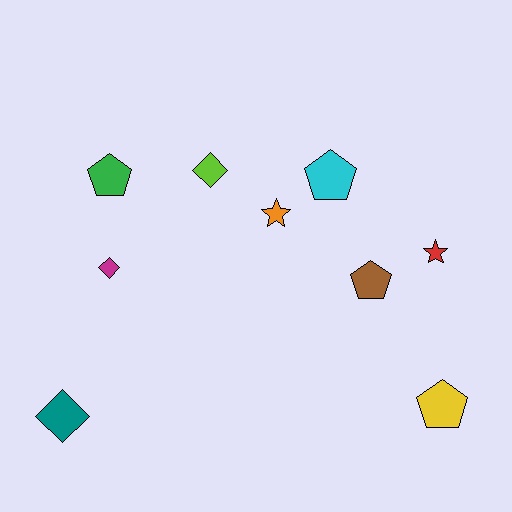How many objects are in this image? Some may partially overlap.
There are 9 objects.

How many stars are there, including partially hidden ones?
There are 2 stars.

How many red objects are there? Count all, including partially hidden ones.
There is 1 red object.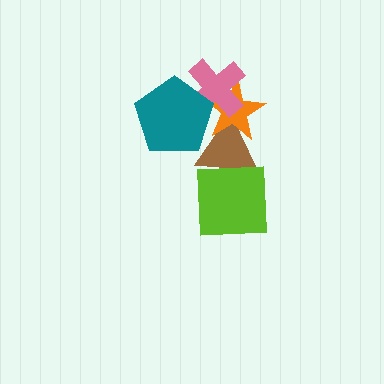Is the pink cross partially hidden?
Yes, it is partially covered by another shape.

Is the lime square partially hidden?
No, no other shape covers it.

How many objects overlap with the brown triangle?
3 objects overlap with the brown triangle.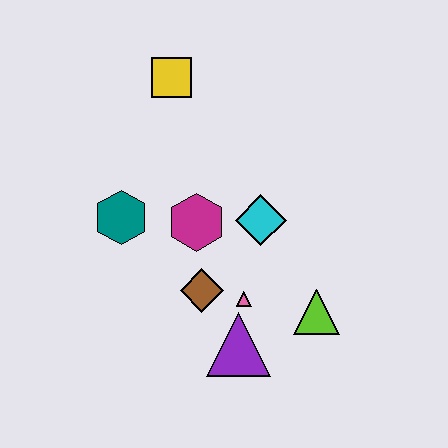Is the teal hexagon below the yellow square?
Yes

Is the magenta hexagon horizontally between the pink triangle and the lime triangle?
No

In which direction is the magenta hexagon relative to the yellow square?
The magenta hexagon is below the yellow square.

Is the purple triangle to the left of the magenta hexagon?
No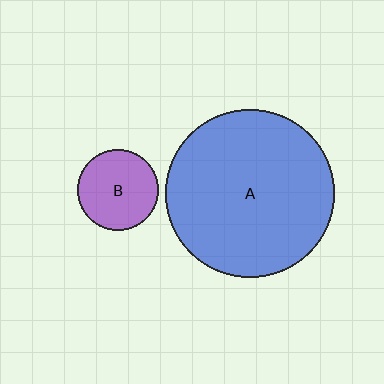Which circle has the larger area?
Circle A (blue).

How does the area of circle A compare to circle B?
Approximately 4.2 times.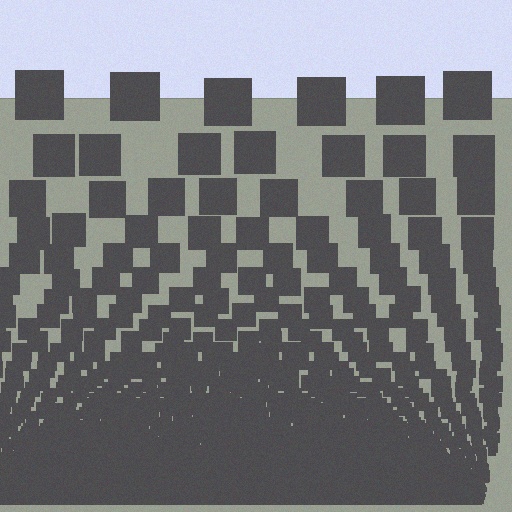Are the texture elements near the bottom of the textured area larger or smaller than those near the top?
Smaller. The gradient is inverted — elements near the bottom are smaller and denser.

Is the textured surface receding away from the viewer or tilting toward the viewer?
The surface appears to tilt toward the viewer. Texture elements get larger and sparser toward the top.